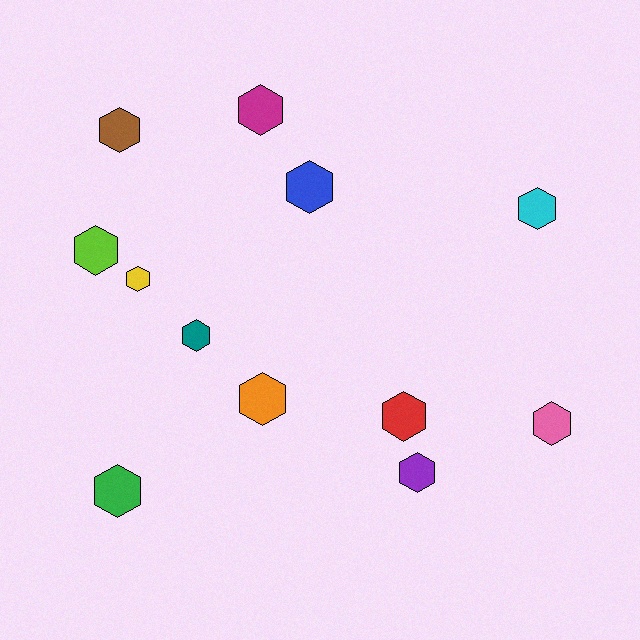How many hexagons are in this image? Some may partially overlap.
There are 12 hexagons.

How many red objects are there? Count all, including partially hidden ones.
There is 1 red object.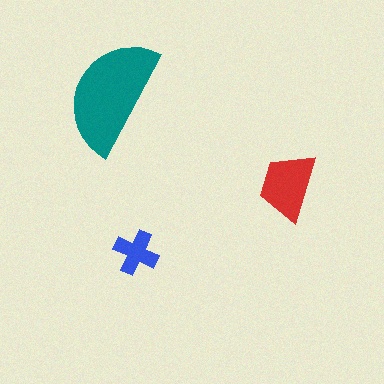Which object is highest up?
The teal semicircle is topmost.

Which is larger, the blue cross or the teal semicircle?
The teal semicircle.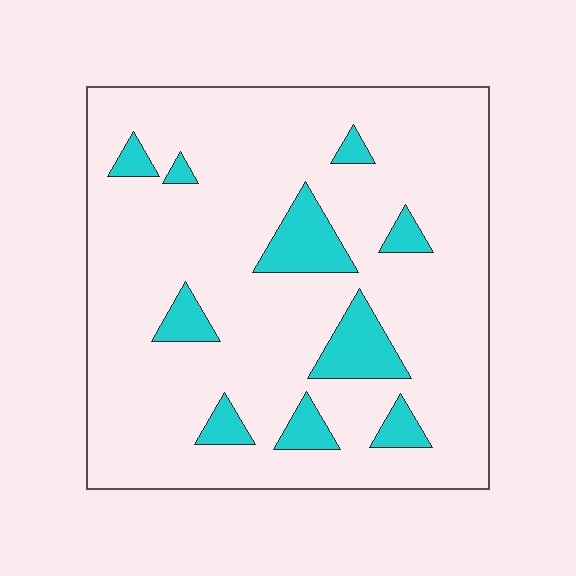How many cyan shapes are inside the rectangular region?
10.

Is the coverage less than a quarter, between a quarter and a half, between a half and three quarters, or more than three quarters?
Less than a quarter.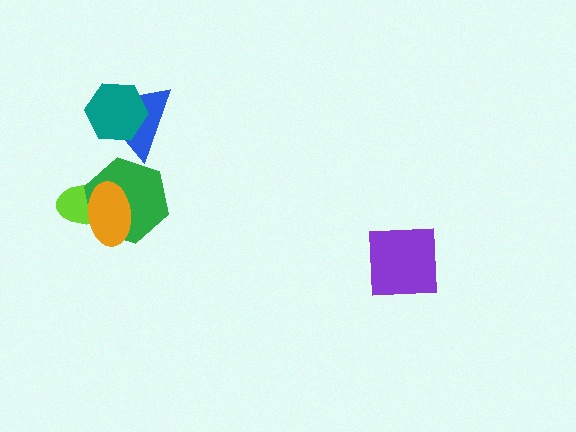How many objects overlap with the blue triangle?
1 object overlaps with the blue triangle.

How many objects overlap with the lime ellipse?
2 objects overlap with the lime ellipse.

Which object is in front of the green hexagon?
The orange ellipse is in front of the green hexagon.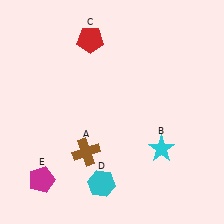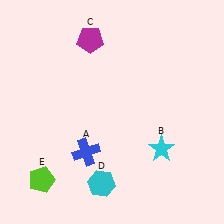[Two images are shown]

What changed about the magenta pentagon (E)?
In Image 1, E is magenta. In Image 2, it changed to lime.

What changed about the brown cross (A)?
In Image 1, A is brown. In Image 2, it changed to blue.